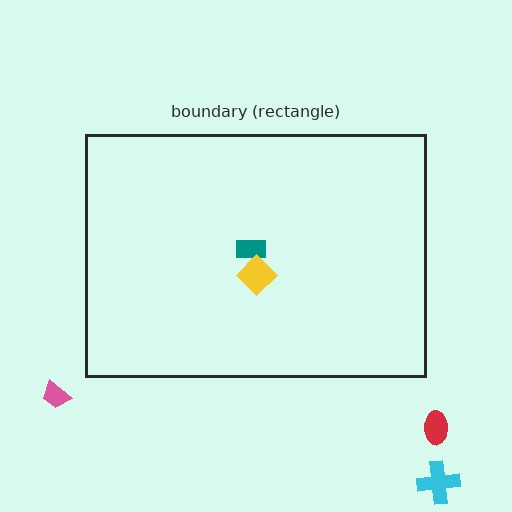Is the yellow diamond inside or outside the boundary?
Inside.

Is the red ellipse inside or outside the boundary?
Outside.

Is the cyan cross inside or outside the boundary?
Outside.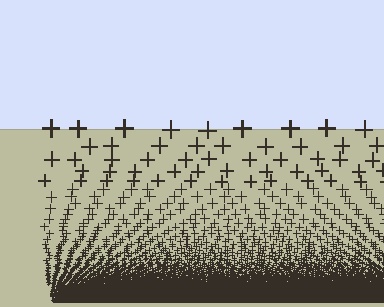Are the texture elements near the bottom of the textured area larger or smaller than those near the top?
Smaller. The gradient is inverted — elements near the bottom are smaller and denser.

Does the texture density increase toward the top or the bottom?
Density increases toward the bottom.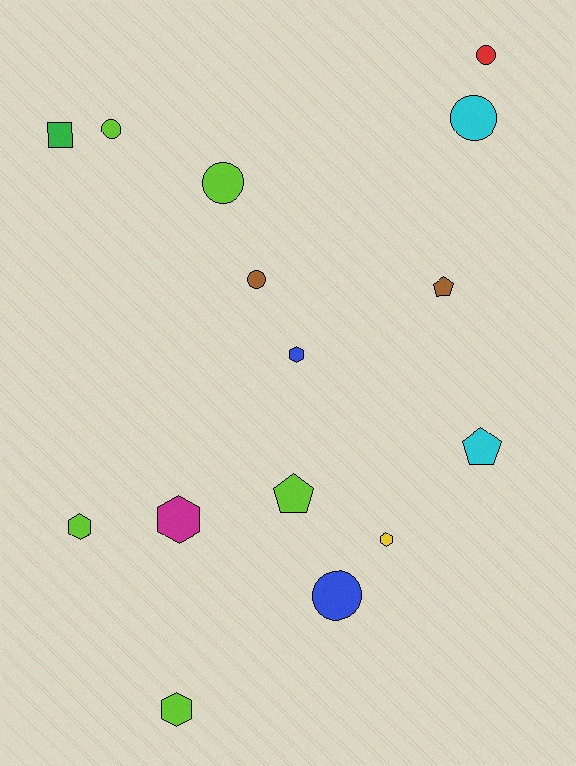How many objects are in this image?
There are 15 objects.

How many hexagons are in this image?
There are 5 hexagons.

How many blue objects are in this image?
There are 2 blue objects.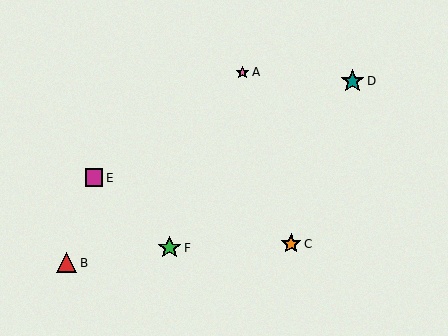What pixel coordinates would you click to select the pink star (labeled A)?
Click at (243, 72) to select the pink star A.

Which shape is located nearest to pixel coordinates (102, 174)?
The magenta square (labeled E) at (94, 178) is nearest to that location.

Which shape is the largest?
The teal star (labeled D) is the largest.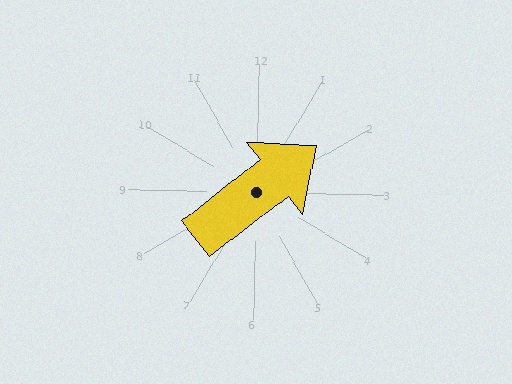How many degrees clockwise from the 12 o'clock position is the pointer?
Approximately 51 degrees.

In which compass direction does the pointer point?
Northeast.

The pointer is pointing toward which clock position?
Roughly 2 o'clock.